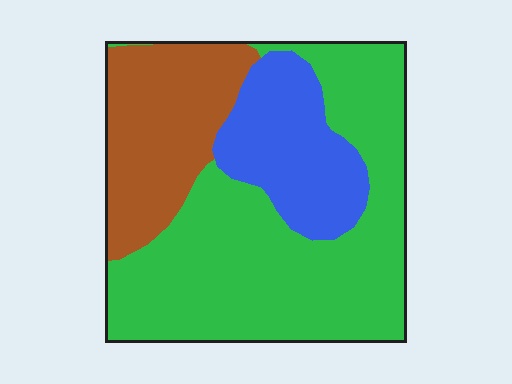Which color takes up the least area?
Blue, at roughly 20%.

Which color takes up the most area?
Green, at roughly 55%.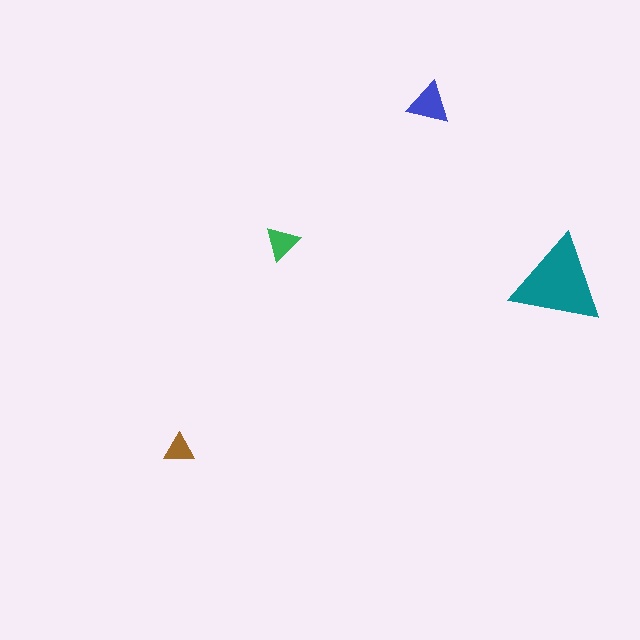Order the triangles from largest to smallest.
the teal one, the blue one, the green one, the brown one.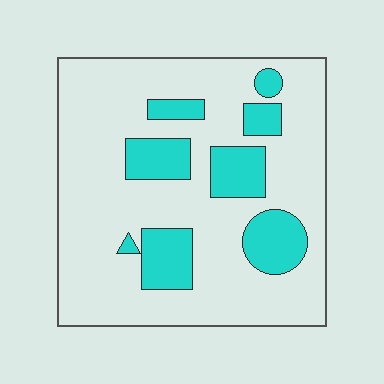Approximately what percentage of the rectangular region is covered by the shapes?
Approximately 20%.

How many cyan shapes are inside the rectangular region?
8.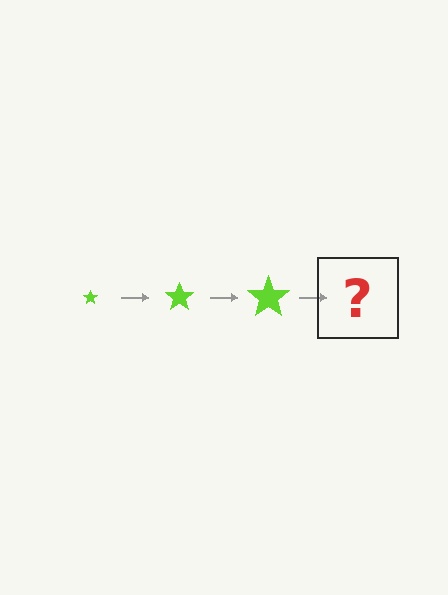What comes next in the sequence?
The next element should be a lime star, larger than the previous one.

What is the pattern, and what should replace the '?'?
The pattern is that the star gets progressively larger each step. The '?' should be a lime star, larger than the previous one.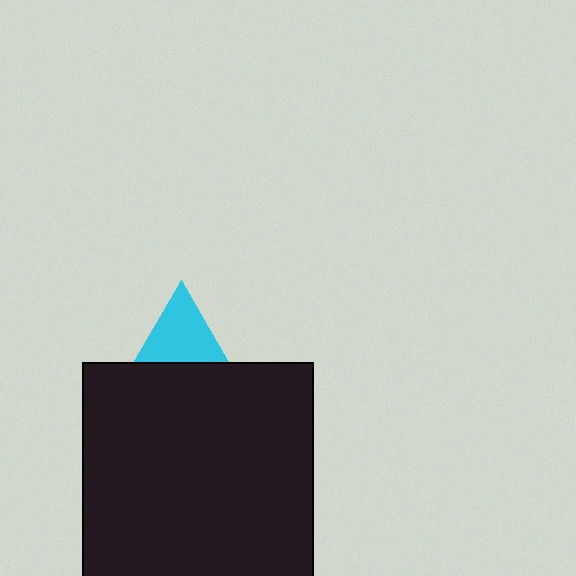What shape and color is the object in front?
The object in front is a black rectangle.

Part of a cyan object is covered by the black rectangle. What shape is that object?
It is a triangle.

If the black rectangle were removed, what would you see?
You would see the complete cyan triangle.